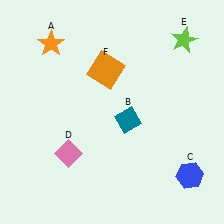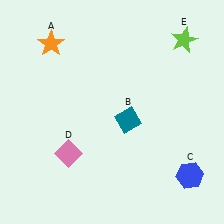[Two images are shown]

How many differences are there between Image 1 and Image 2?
There is 1 difference between the two images.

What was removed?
The orange square (F) was removed in Image 2.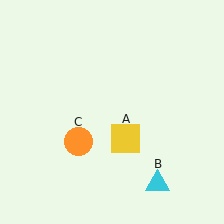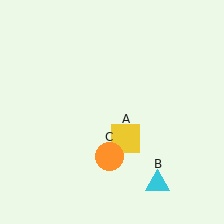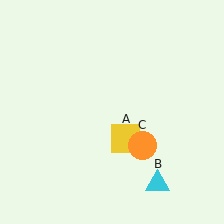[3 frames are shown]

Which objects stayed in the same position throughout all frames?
Yellow square (object A) and cyan triangle (object B) remained stationary.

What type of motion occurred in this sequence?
The orange circle (object C) rotated counterclockwise around the center of the scene.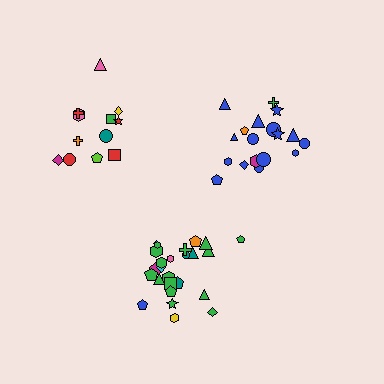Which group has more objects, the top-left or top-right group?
The top-right group.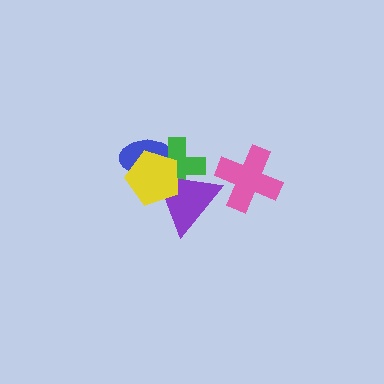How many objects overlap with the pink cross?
0 objects overlap with the pink cross.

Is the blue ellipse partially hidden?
Yes, it is partially covered by another shape.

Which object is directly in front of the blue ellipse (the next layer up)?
The green cross is directly in front of the blue ellipse.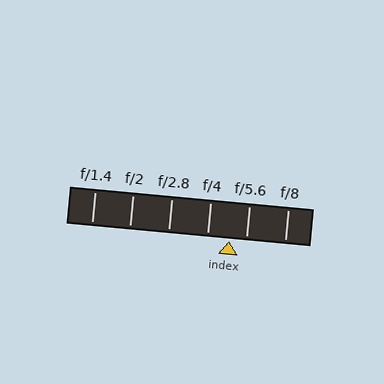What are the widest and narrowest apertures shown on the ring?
The widest aperture shown is f/1.4 and the narrowest is f/8.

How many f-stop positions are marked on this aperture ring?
There are 6 f-stop positions marked.